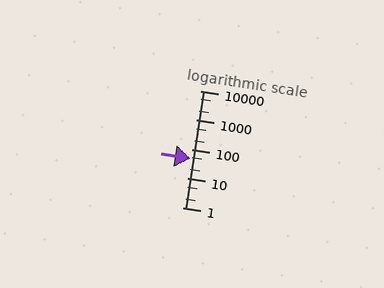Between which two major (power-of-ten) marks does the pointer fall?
The pointer is between 10 and 100.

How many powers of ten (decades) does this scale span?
The scale spans 4 decades, from 1 to 10000.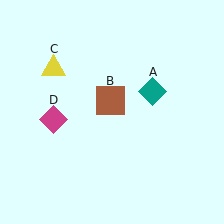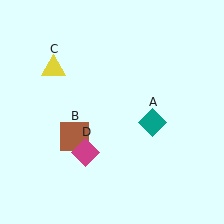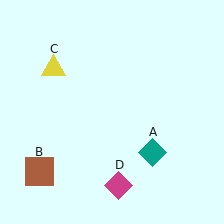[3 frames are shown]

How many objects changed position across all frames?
3 objects changed position: teal diamond (object A), brown square (object B), magenta diamond (object D).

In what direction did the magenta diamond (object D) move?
The magenta diamond (object D) moved down and to the right.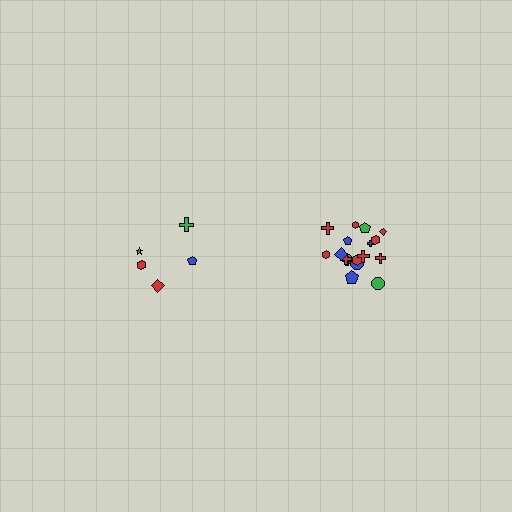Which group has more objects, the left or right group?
The right group.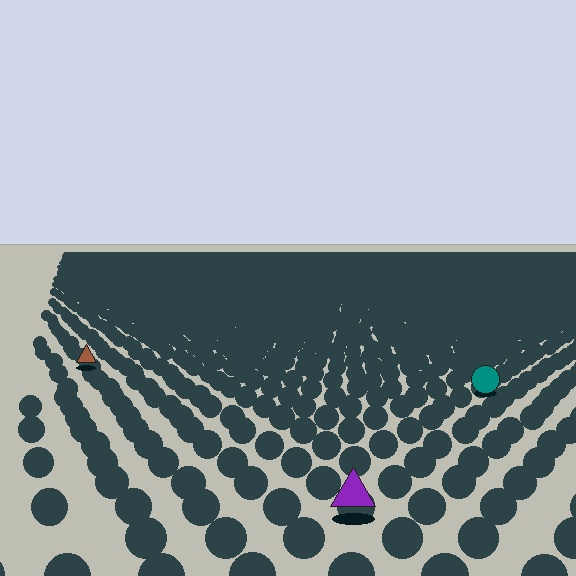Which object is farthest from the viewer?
The brown triangle is farthest from the viewer. It appears smaller and the ground texture around it is denser.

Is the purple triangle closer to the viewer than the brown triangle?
Yes. The purple triangle is closer — you can tell from the texture gradient: the ground texture is coarser near it.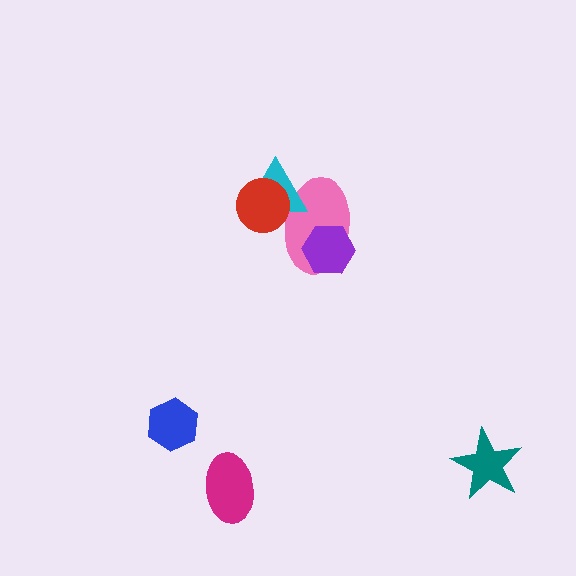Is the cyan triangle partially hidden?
Yes, it is partially covered by another shape.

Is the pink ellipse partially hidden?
Yes, it is partially covered by another shape.